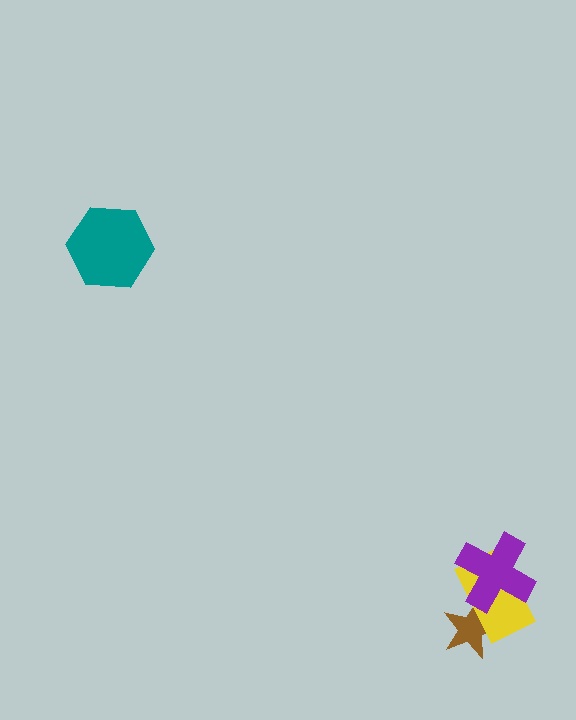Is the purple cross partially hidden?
No, no other shape covers it.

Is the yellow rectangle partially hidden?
Yes, it is partially covered by another shape.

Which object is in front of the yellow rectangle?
The purple cross is in front of the yellow rectangle.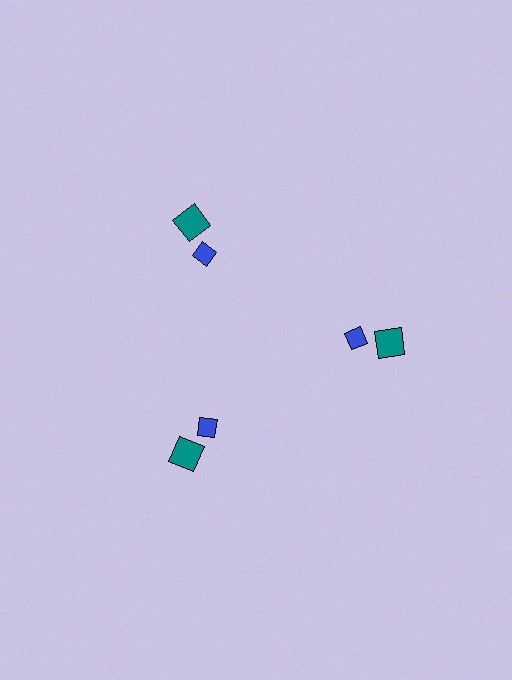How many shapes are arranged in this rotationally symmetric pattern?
There are 6 shapes, arranged in 3 groups of 2.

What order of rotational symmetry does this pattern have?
This pattern has 3-fold rotational symmetry.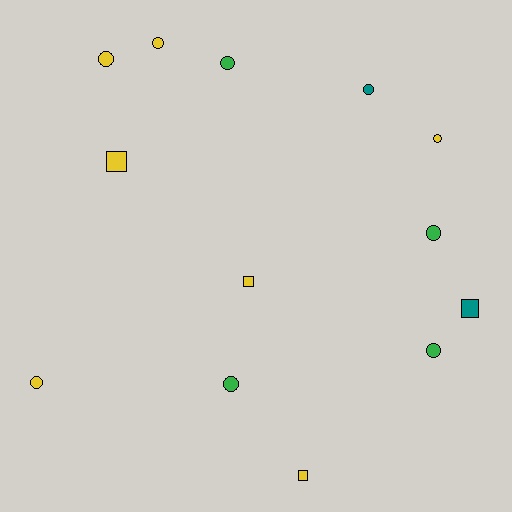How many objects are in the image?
There are 13 objects.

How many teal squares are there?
There is 1 teal square.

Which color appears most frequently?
Yellow, with 7 objects.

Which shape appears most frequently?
Circle, with 9 objects.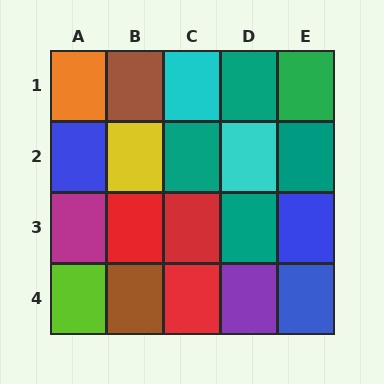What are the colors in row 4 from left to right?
Lime, brown, red, purple, blue.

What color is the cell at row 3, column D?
Teal.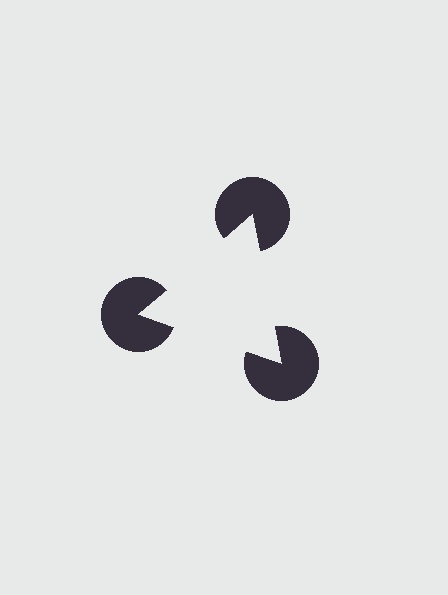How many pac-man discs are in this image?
There are 3 — one at each vertex of the illusory triangle.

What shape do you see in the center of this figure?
An illusory triangle — its edges are inferred from the aligned wedge cuts in the pac-man discs, not physically drawn.